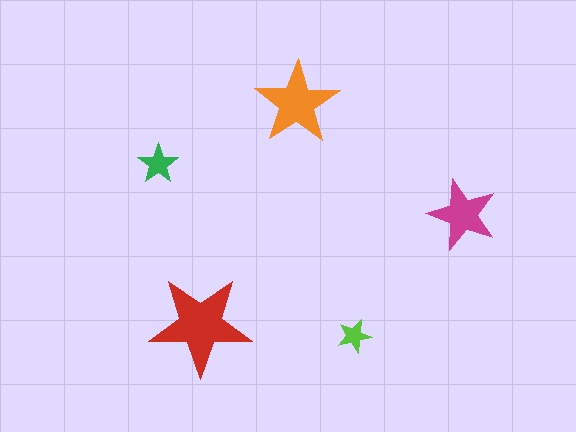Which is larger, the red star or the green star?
The red one.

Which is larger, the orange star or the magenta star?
The orange one.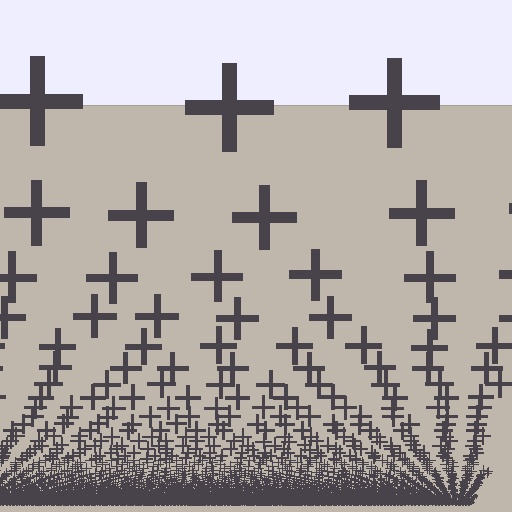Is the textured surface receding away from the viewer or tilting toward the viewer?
The surface appears to tilt toward the viewer. Texture elements get larger and sparser toward the top.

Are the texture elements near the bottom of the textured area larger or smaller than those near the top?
Smaller. The gradient is inverted — elements near the bottom are smaller and denser.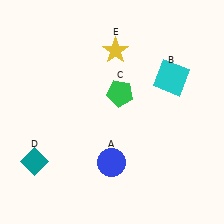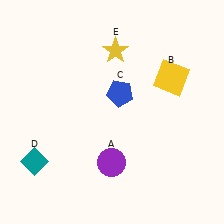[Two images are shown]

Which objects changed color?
A changed from blue to purple. B changed from cyan to yellow. C changed from green to blue.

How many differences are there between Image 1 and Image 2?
There are 3 differences between the two images.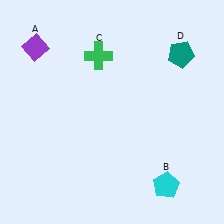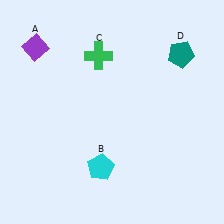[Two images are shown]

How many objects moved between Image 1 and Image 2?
1 object moved between the two images.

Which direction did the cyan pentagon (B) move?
The cyan pentagon (B) moved left.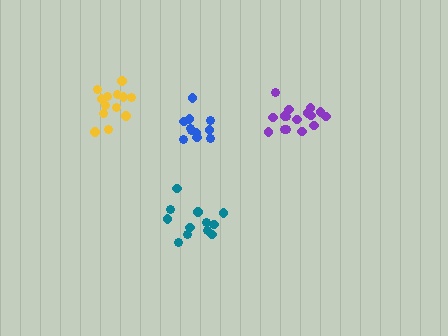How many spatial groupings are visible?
There are 4 spatial groupings.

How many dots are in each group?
Group 1: 13 dots, Group 2: 11 dots, Group 3: 16 dots, Group 4: 12 dots (52 total).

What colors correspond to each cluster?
The clusters are colored: yellow, blue, purple, teal.